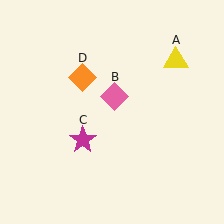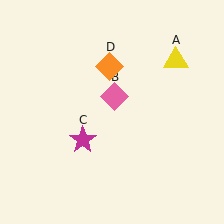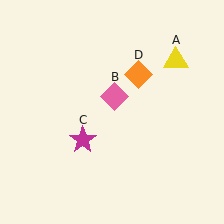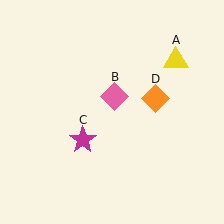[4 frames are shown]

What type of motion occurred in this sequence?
The orange diamond (object D) rotated clockwise around the center of the scene.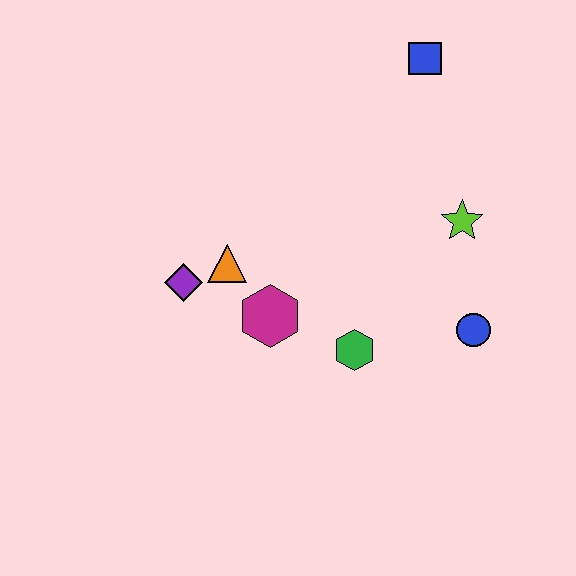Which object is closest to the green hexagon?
The magenta hexagon is closest to the green hexagon.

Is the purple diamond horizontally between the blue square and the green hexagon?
No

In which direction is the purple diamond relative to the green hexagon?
The purple diamond is to the left of the green hexagon.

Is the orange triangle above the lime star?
No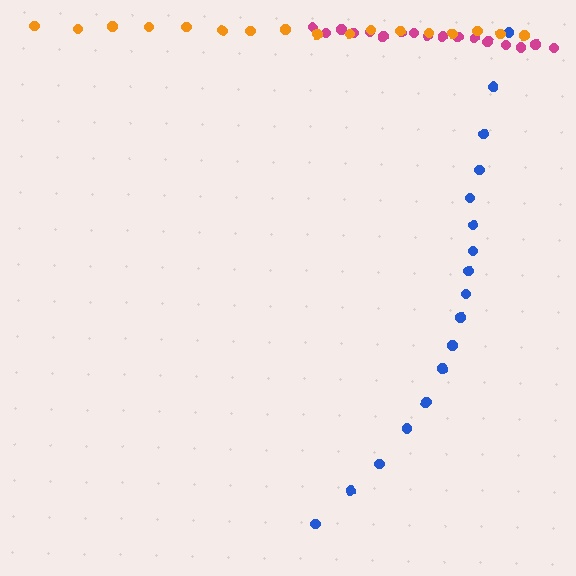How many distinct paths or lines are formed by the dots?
There are 3 distinct paths.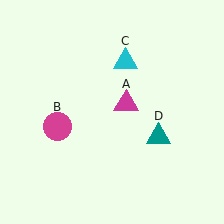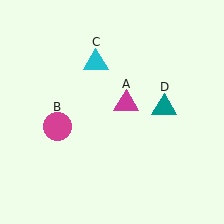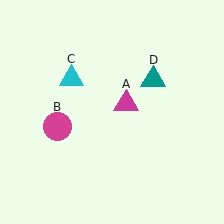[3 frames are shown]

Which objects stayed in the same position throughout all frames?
Magenta triangle (object A) and magenta circle (object B) remained stationary.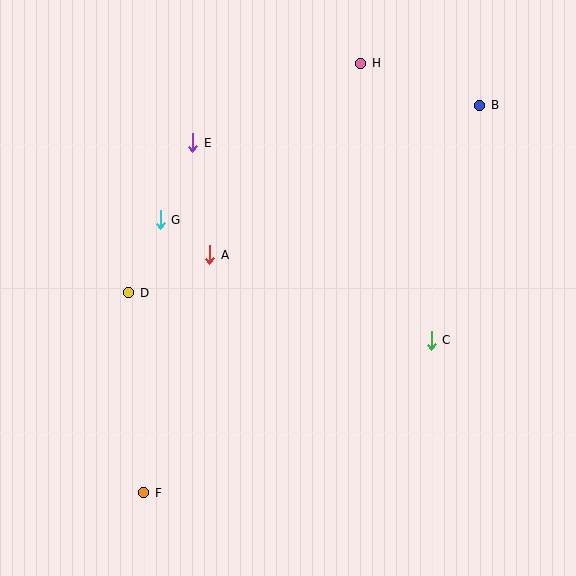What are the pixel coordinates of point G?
Point G is at (160, 220).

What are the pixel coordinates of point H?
Point H is at (361, 63).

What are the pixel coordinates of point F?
Point F is at (144, 493).